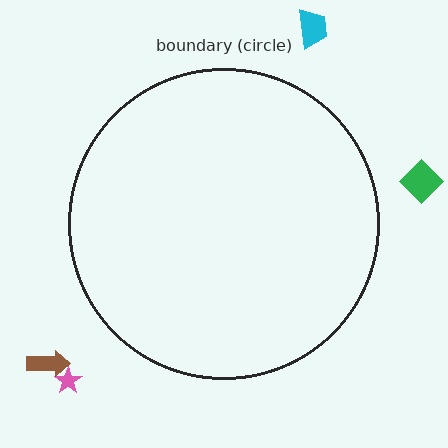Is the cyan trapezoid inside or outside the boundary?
Outside.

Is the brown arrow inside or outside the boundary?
Outside.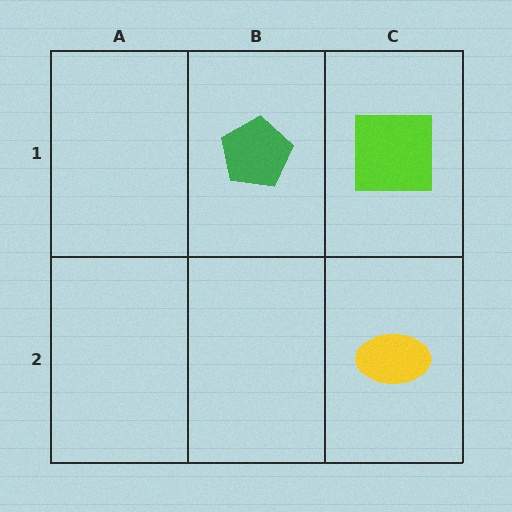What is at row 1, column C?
A lime square.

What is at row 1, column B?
A green pentagon.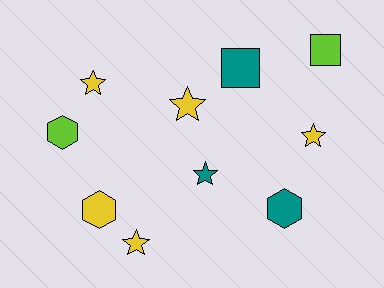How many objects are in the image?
There are 10 objects.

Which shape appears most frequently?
Star, with 5 objects.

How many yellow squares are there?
There are no yellow squares.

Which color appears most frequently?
Yellow, with 5 objects.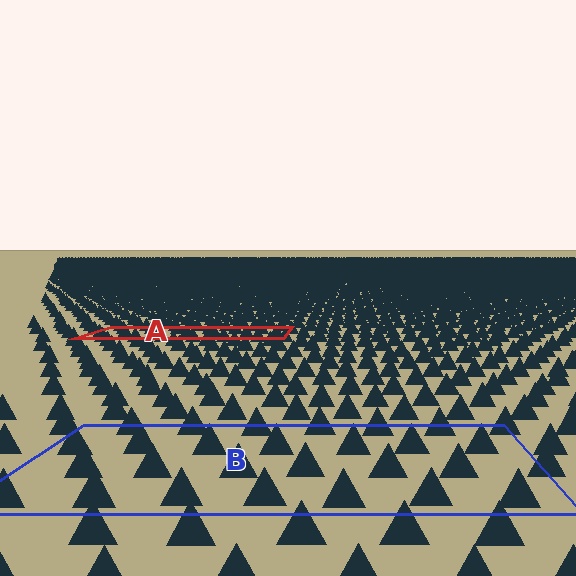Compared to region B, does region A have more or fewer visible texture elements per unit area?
Region A has more texture elements per unit area — they are packed more densely because it is farther away.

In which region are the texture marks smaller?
The texture marks are smaller in region A, because it is farther away.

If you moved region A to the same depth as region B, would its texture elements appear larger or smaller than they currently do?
They would appear larger. At a closer depth, the same texture elements are projected at a bigger on-screen size.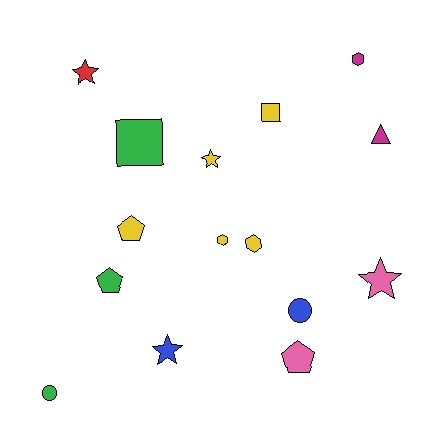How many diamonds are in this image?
There are no diamonds.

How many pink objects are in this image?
There are 2 pink objects.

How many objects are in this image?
There are 15 objects.